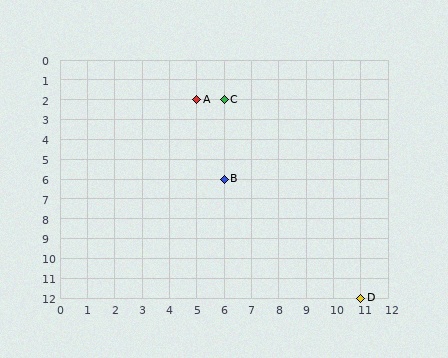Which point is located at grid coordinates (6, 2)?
Point C is at (6, 2).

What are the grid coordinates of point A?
Point A is at grid coordinates (5, 2).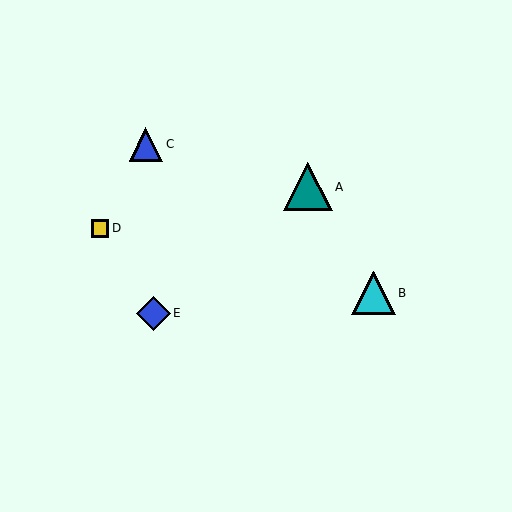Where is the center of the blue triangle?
The center of the blue triangle is at (146, 145).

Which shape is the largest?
The teal triangle (labeled A) is the largest.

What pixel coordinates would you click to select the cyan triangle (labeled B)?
Click at (373, 293) to select the cyan triangle B.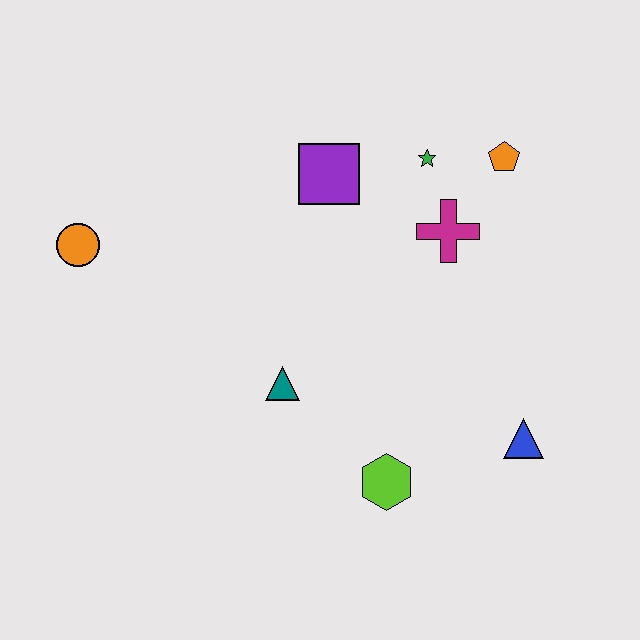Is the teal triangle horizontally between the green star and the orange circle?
Yes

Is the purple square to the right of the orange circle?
Yes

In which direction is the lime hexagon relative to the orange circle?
The lime hexagon is to the right of the orange circle.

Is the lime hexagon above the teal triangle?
No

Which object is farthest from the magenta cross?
The orange circle is farthest from the magenta cross.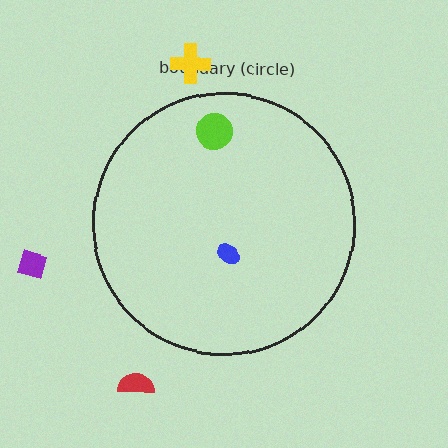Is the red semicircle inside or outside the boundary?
Outside.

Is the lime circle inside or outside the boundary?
Inside.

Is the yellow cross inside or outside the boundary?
Outside.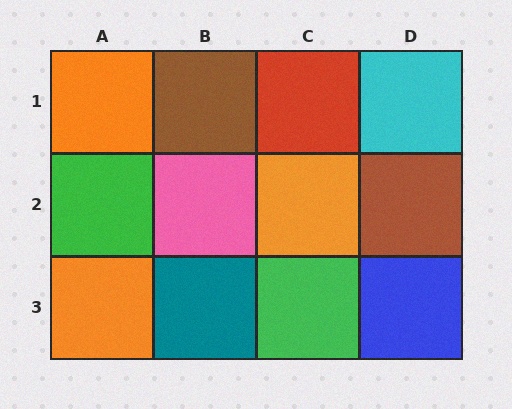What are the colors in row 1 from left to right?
Orange, brown, red, cyan.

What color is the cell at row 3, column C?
Green.